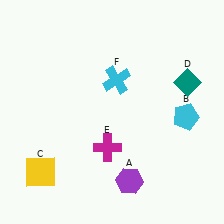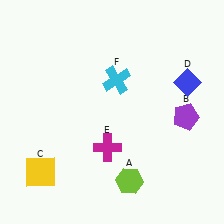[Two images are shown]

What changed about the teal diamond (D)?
In Image 1, D is teal. In Image 2, it changed to blue.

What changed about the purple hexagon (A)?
In Image 1, A is purple. In Image 2, it changed to lime.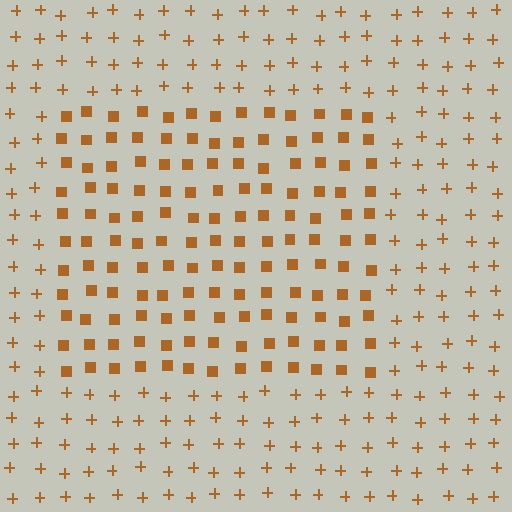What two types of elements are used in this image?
The image uses squares inside the rectangle region and plus signs outside it.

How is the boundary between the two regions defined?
The boundary is defined by a change in element shape: squares inside vs. plus signs outside. All elements share the same color and spacing.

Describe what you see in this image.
The image is filled with small brown elements arranged in a uniform grid. A rectangle-shaped region contains squares, while the surrounding area contains plus signs. The boundary is defined purely by the change in element shape.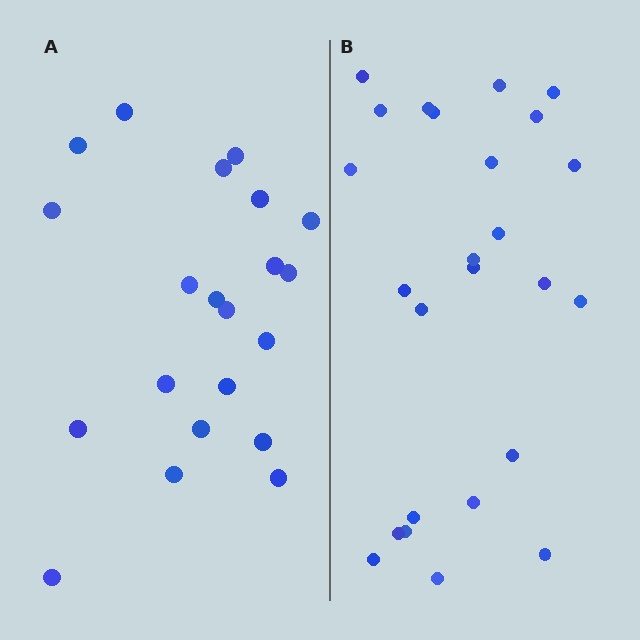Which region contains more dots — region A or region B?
Region B (the right region) has more dots.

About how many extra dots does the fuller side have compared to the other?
Region B has about 4 more dots than region A.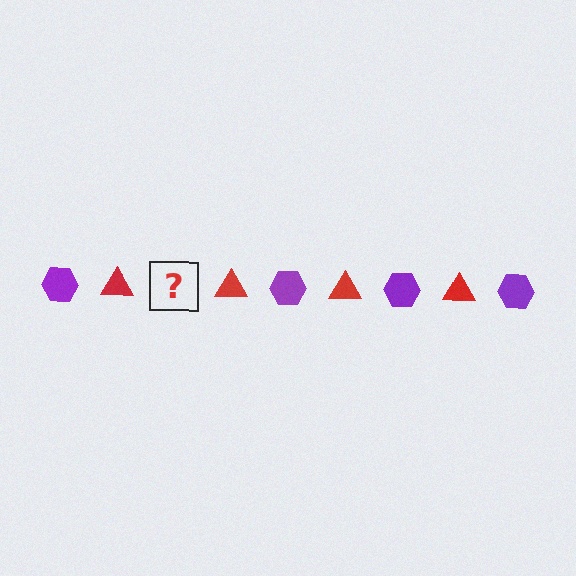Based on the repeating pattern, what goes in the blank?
The blank should be a purple hexagon.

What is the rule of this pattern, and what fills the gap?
The rule is that the pattern alternates between purple hexagon and red triangle. The gap should be filled with a purple hexagon.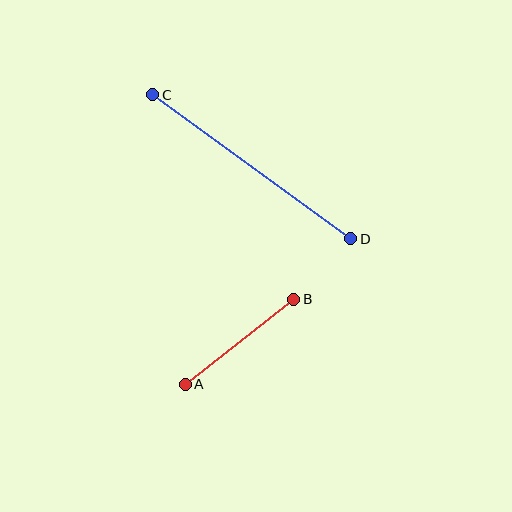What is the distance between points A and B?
The distance is approximately 138 pixels.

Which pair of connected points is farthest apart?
Points C and D are farthest apart.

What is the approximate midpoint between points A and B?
The midpoint is at approximately (240, 342) pixels.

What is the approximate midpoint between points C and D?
The midpoint is at approximately (252, 167) pixels.